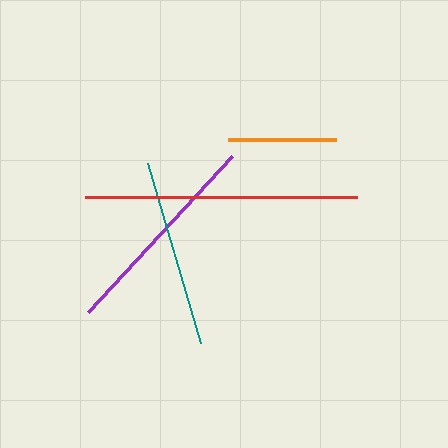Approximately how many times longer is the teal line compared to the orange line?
The teal line is approximately 1.7 times the length of the orange line.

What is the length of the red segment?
The red segment is approximately 272 pixels long.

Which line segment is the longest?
The red line is the longest at approximately 272 pixels.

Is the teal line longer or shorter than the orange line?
The teal line is longer than the orange line.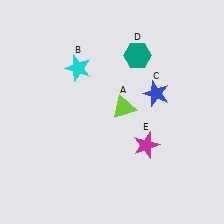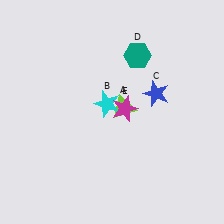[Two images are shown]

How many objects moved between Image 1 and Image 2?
2 objects moved between the two images.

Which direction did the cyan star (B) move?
The cyan star (B) moved down.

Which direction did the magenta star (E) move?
The magenta star (E) moved up.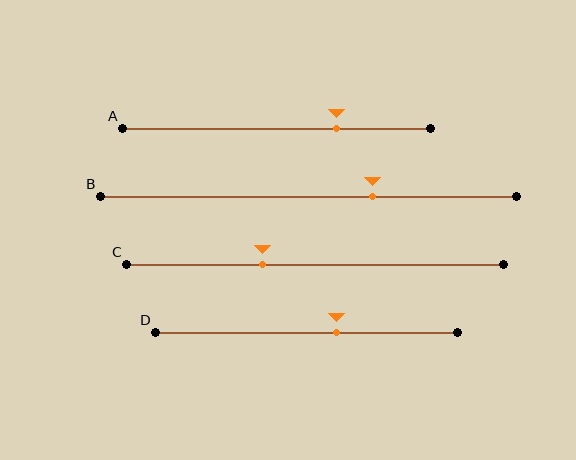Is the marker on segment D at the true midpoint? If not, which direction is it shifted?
No, the marker on segment D is shifted to the right by about 10% of the segment length.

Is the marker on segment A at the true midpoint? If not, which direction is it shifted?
No, the marker on segment A is shifted to the right by about 20% of the segment length.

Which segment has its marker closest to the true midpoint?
Segment D has its marker closest to the true midpoint.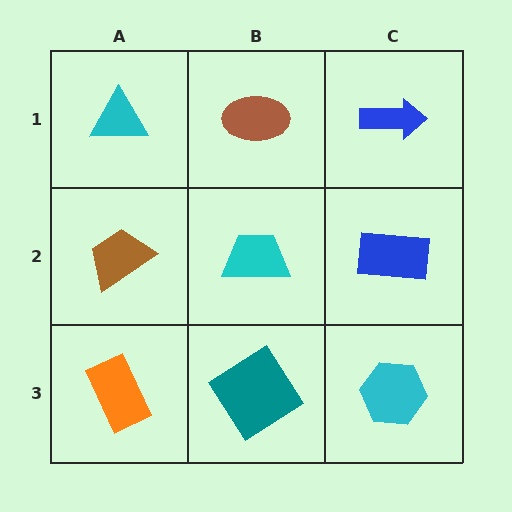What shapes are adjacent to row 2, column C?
A blue arrow (row 1, column C), a cyan hexagon (row 3, column C), a cyan trapezoid (row 2, column B).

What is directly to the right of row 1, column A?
A brown ellipse.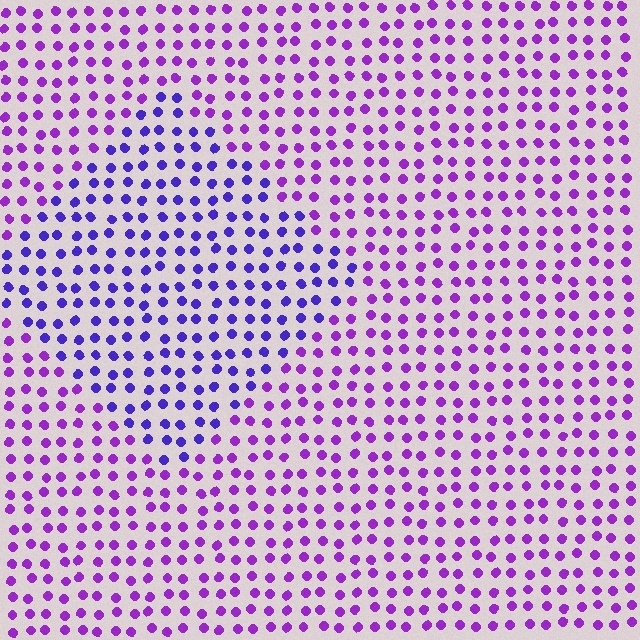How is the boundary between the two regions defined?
The boundary is defined purely by a slight shift in hue (about 31 degrees). Spacing, size, and orientation are identical on both sides.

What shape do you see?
I see a diamond.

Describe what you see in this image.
The image is filled with small purple elements in a uniform arrangement. A diamond-shaped region is visible where the elements are tinted to a slightly different hue, forming a subtle color boundary.